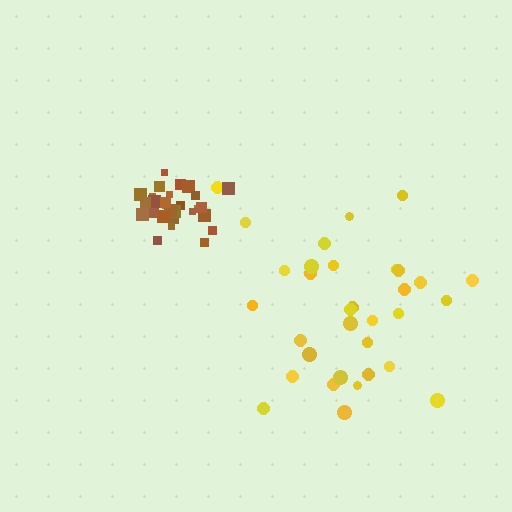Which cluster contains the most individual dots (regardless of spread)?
Yellow (33).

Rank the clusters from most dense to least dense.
brown, yellow.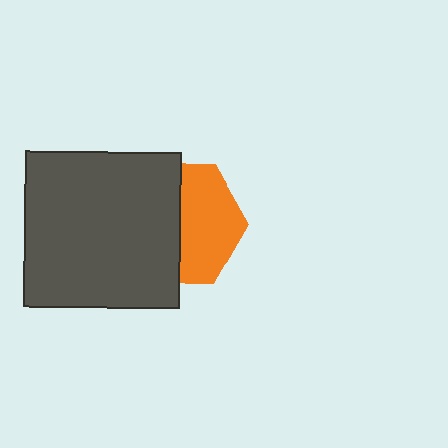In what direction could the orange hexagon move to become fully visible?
The orange hexagon could move right. That would shift it out from behind the dark gray square entirely.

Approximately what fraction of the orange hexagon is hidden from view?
Roughly 51% of the orange hexagon is hidden behind the dark gray square.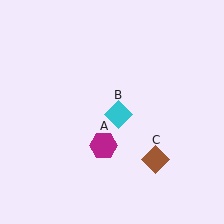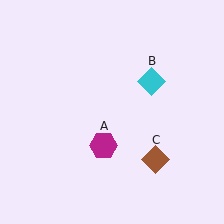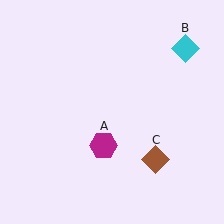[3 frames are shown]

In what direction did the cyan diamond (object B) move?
The cyan diamond (object B) moved up and to the right.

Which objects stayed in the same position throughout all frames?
Magenta hexagon (object A) and brown diamond (object C) remained stationary.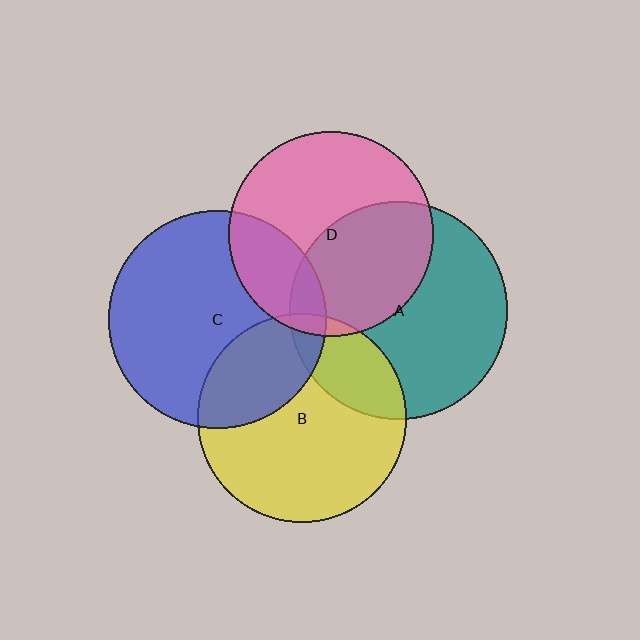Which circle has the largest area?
Circle C (blue).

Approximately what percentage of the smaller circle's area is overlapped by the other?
Approximately 30%.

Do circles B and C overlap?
Yes.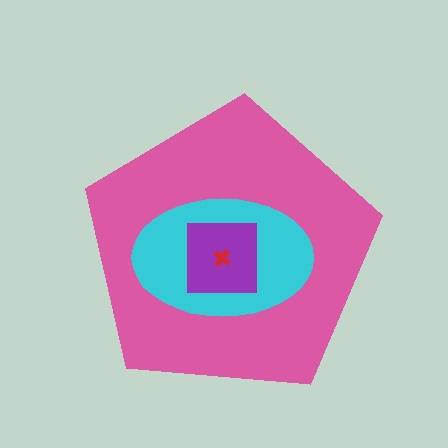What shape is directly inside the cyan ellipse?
The purple square.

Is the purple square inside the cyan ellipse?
Yes.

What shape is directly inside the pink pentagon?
The cyan ellipse.